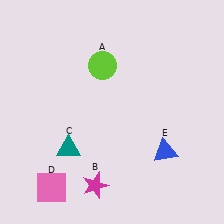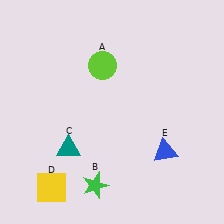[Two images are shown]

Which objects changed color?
B changed from magenta to green. D changed from pink to yellow.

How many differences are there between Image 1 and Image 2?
There are 2 differences between the two images.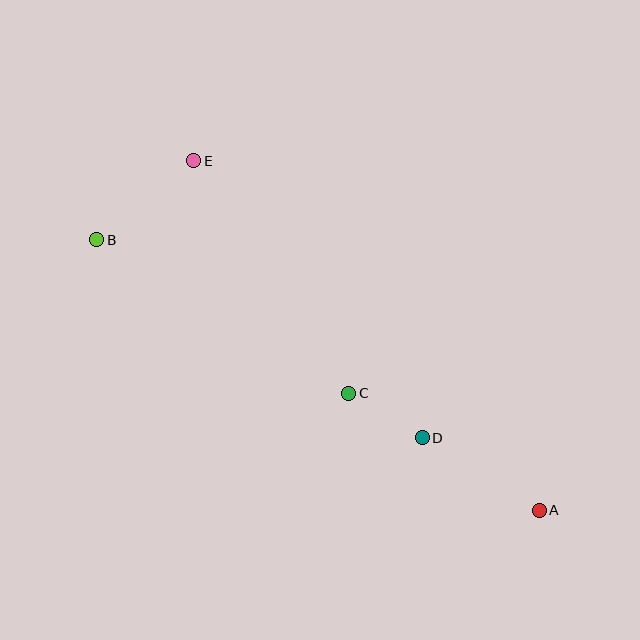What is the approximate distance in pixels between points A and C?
The distance between A and C is approximately 223 pixels.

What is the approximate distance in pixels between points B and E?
The distance between B and E is approximately 125 pixels.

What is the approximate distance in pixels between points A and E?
The distance between A and E is approximately 491 pixels.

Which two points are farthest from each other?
Points A and B are farthest from each other.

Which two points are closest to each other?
Points C and D are closest to each other.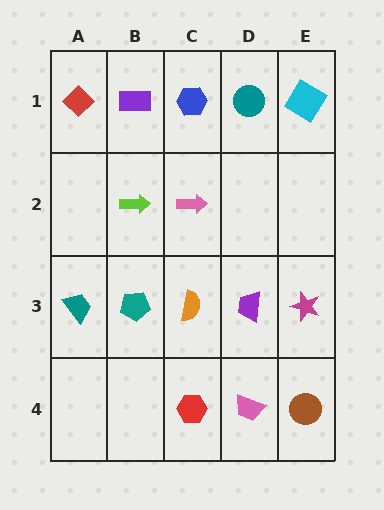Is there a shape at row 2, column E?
No, that cell is empty.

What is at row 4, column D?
A pink trapezoid.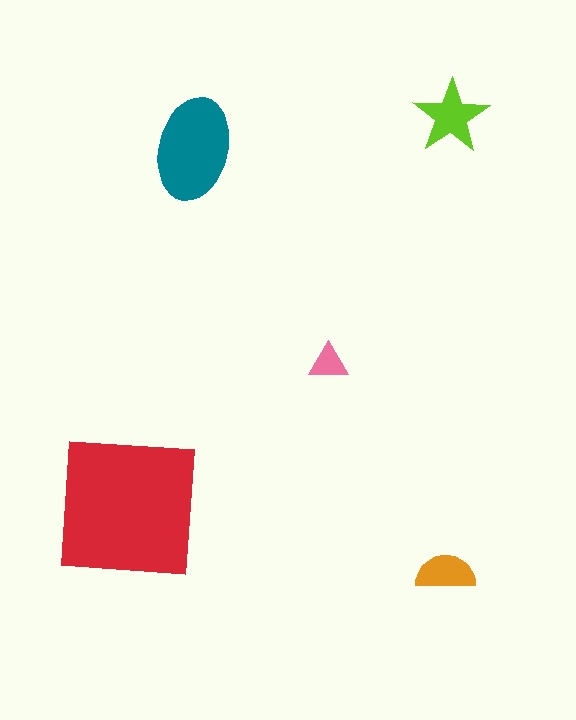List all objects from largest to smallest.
The red square, the teal ellipse, the lime star, the orange semicircle, the pink triangle.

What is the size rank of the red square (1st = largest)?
1st.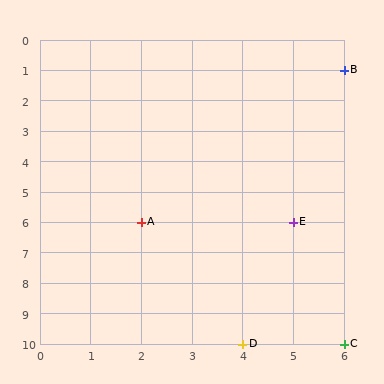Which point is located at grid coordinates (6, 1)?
Point B is at (6, 1).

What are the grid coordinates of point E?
Point E is at grid coordinates (5, 6).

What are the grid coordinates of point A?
Point A is at grid coordinates (2, 6).